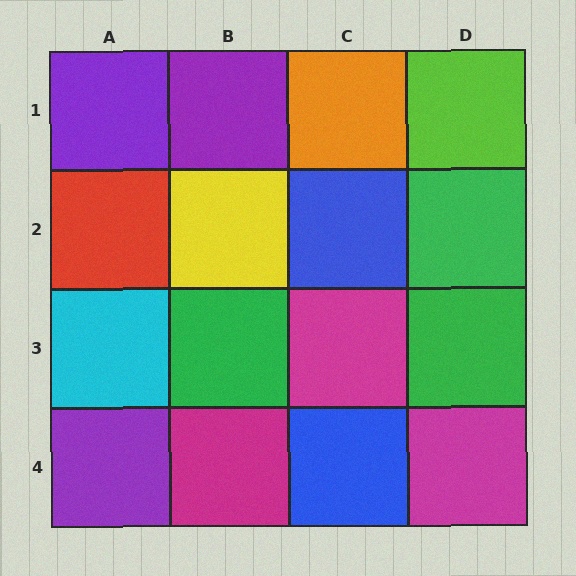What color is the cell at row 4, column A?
Purple.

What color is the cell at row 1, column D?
Lime.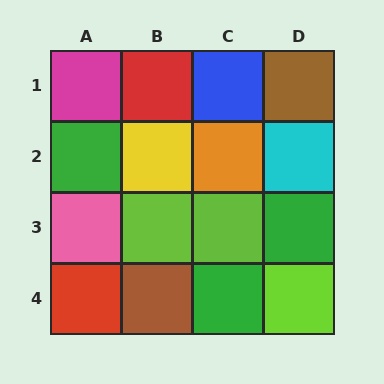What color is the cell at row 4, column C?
Green.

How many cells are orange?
1 cell is orange.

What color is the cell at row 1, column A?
Magenta.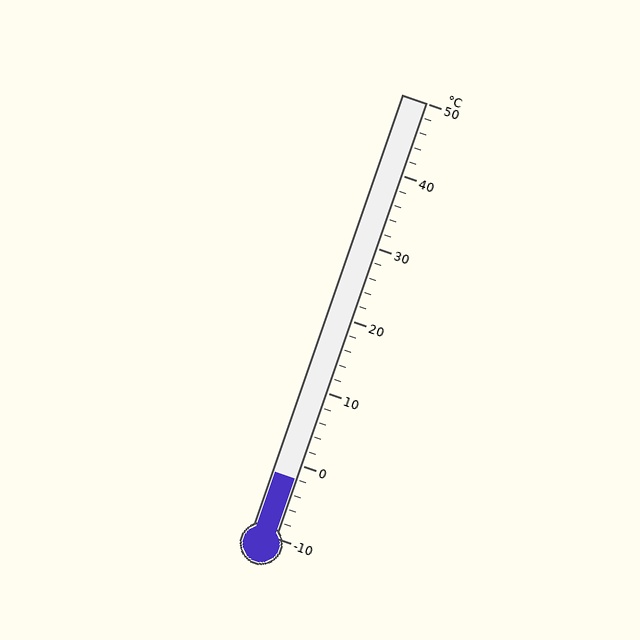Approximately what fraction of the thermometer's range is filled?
The thermometer is filled to approximately 15% of its range.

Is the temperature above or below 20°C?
The temperature is below 20°C.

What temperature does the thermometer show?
The thermometer shows approximately -2°C.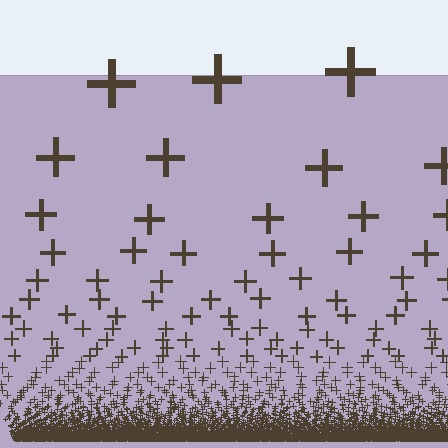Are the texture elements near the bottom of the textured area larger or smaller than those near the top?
Smaller. The gradient is inverted — elements near the bottom are smaller and denser.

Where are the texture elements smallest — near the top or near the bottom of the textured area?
Near the bottom.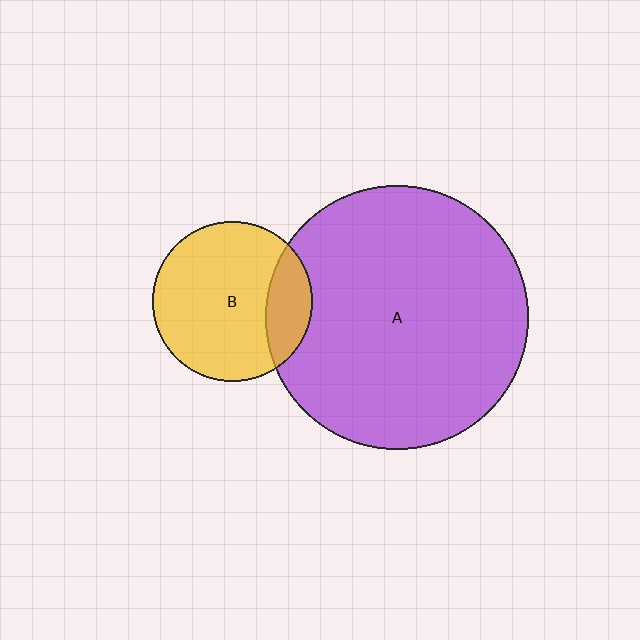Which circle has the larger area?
Circle A (purple).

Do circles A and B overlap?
Yes.